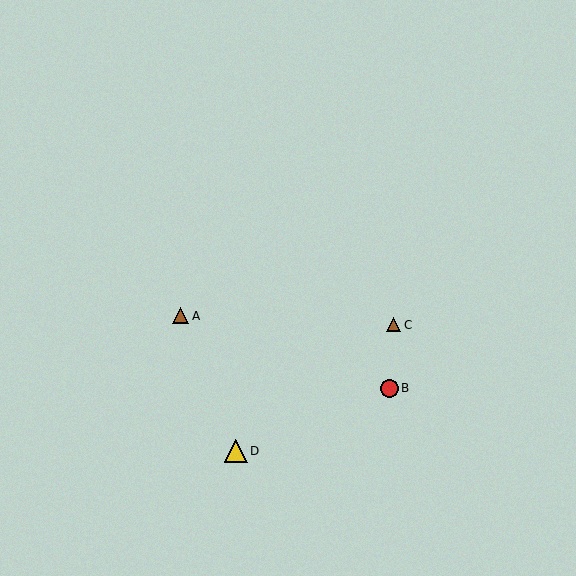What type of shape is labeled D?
Shape D is a yellow triangle.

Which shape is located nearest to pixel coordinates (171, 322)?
The brown triangle (labeled A) at (181, 316) is nearest to that location.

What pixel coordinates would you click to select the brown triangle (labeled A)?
Click at (181, 316) to select the brown triangle A.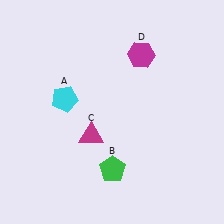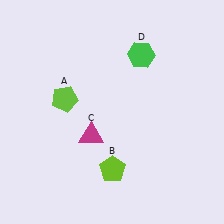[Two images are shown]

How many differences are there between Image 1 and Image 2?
There are 3 differences between the two images.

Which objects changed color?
A changed from cyan to lime. B changed from green to lime. D changed from magenta to green.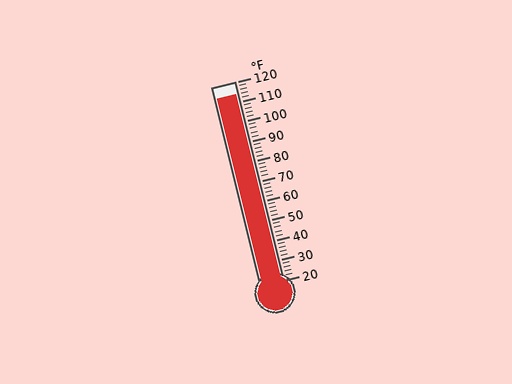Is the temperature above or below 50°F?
The temperature is above 50°F.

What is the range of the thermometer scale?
The thermometer scale ranges from 20°F to 120°F.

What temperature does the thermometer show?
The thermometer shows approximately 114°F.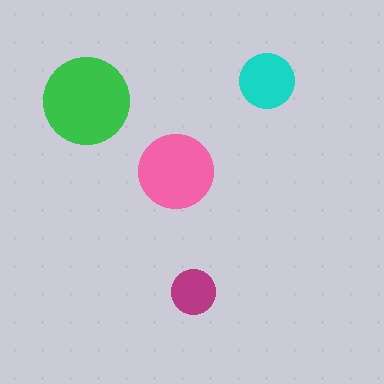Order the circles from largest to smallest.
the green one, the pink one, the cyan one, the magenta one.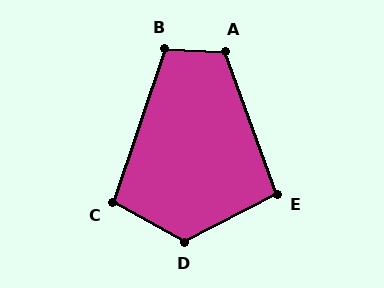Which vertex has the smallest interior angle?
E, at approximately 98 degrees.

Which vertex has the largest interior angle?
D, at approximately 124 degrees.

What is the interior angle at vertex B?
Approximately 107 degrees (obtuse).